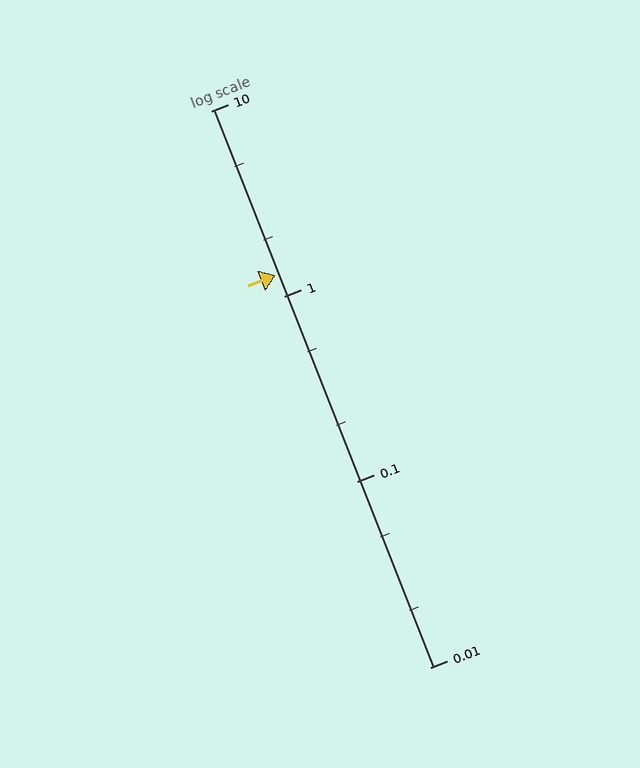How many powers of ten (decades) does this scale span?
The scale spans 3 decades, from 0.01 to 10.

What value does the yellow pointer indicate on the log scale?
The pointer indicates approximately 1.3.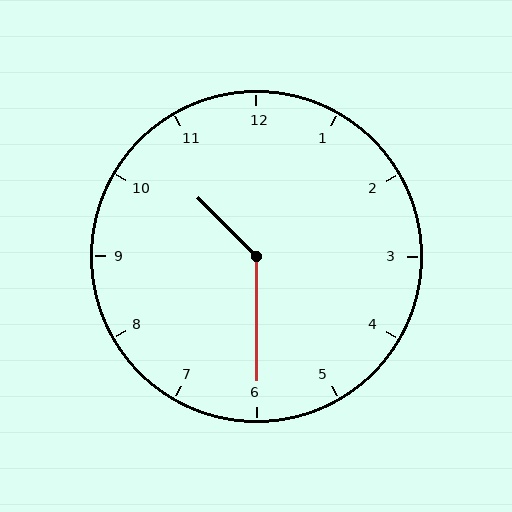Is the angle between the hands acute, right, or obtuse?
It is obtuse.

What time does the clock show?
10:30.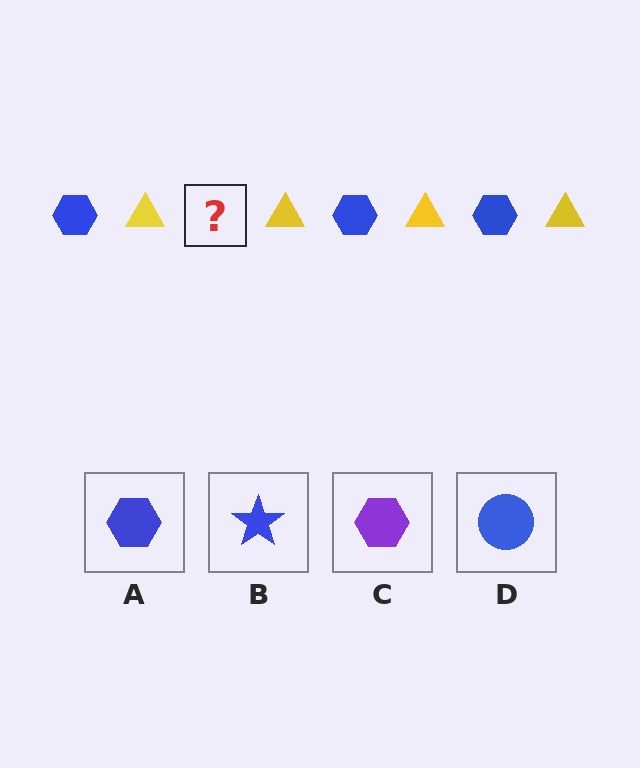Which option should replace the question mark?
Option A.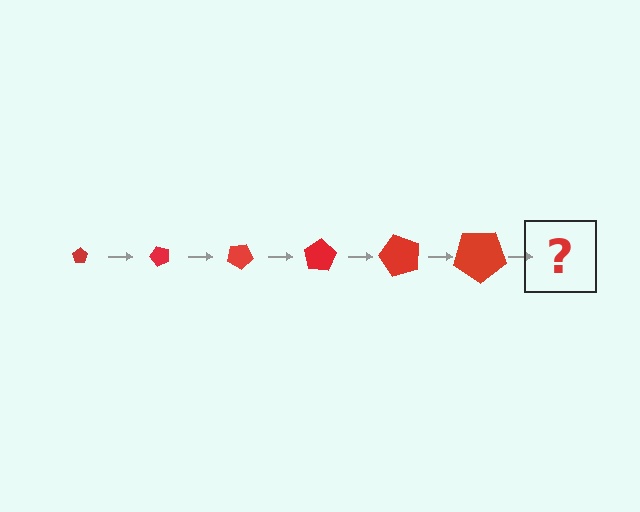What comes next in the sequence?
The next element should be a pentagon, larger than the previous one and rotated 300 degrees from the start.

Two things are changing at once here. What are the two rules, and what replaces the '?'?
The two rules are that the pentagon grows larger each step and it rotates 50 degrees each step. The '?' should be a pentagon, larger than the previous one and rotated 300 degrees from the start.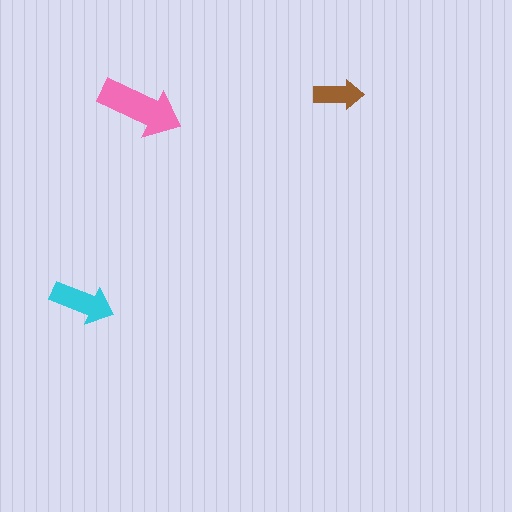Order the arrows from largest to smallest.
the pink one, the cyan one, the brown one.